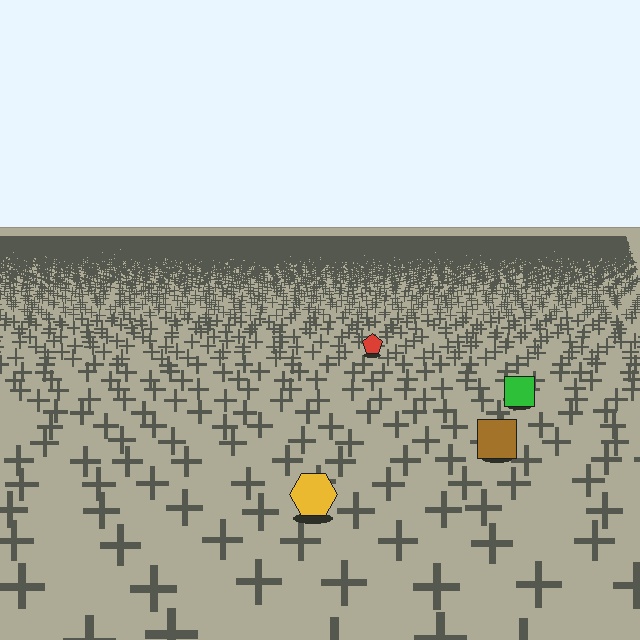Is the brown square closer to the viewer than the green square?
Yes. The brown square is closer — you can tell from the texture gradient: the ground texture is coarser near it.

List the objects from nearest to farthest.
From nearest to farthest: the yellow hexagon, the brown square, the green square, the red pentagon.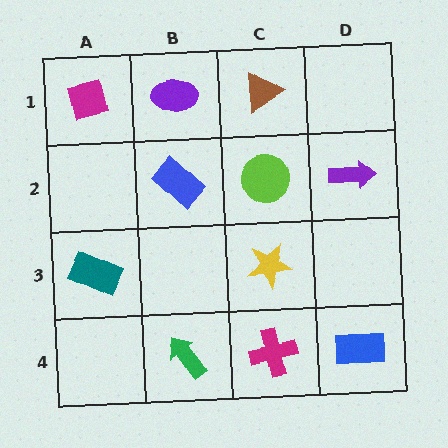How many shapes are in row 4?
3 shapes.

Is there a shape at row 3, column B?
No, that cell is empty.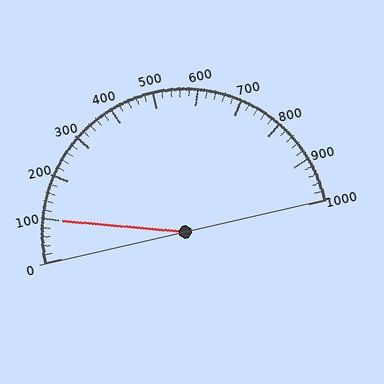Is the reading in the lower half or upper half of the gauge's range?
The reading is in the lower half of the range (0 to 1000).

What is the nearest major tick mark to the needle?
The nearest major tick mark is 100.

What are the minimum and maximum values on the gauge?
The gauge ranges from 0 to 1000.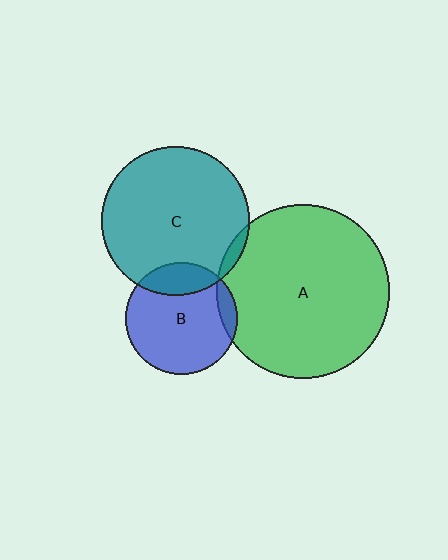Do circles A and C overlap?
Yes.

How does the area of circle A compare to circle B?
Approximately 2.4 times.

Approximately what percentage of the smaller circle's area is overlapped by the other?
Approximately 5%.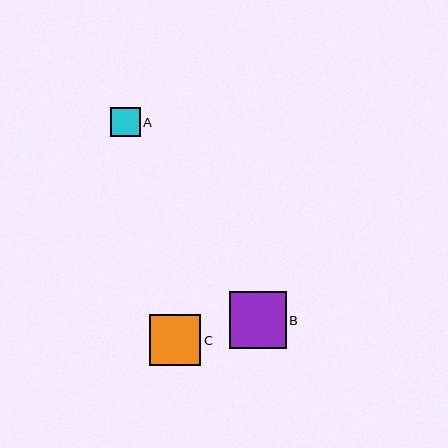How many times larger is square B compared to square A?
Square B is approximately 1.9 times the size of square A.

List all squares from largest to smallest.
From largest to smallest: B, C, A.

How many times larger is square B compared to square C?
Square B is approximately 1.1 times the size of square C.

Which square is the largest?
Square B is the largest with a size of approximately 57 pixels.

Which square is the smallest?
Square A is the smallest with a size of approximately 30 pixels.